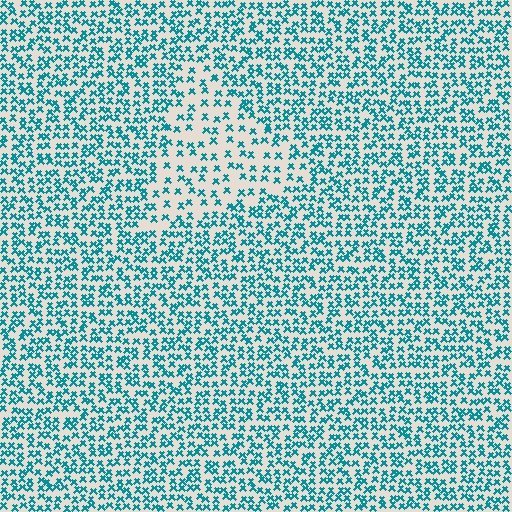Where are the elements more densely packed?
The elements are more densely packed outside the triangle boundary.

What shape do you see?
I see a triangle.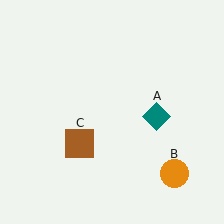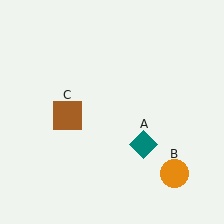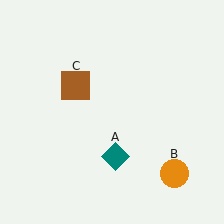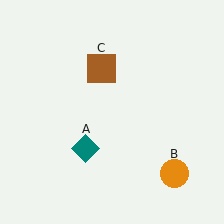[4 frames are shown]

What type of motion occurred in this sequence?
The teal diamond (object A), brown square (object C) rotated clockwise around the center of the scene.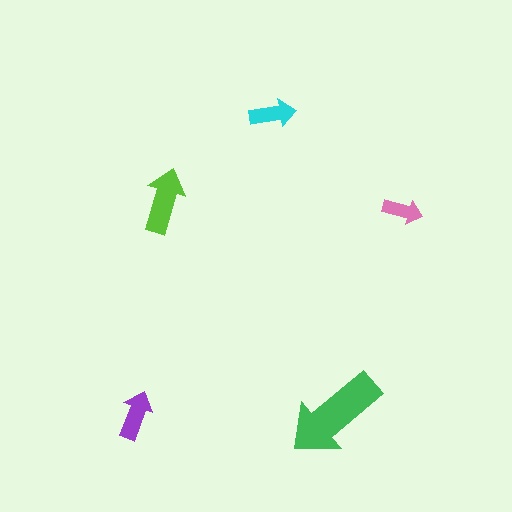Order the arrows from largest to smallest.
the green one, the lime one, the purple one, the cyan one, the pink one.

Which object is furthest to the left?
The purple arrow is leftmost.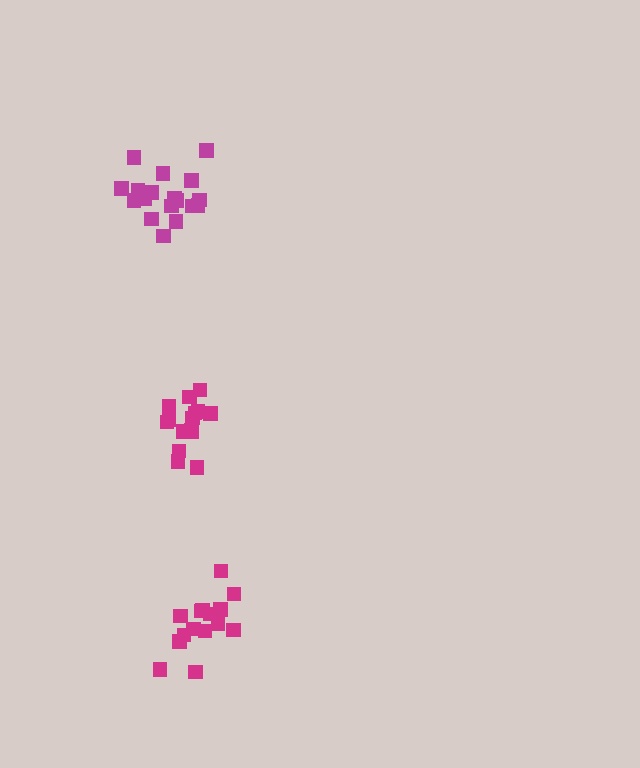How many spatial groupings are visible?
There are 3 spatial groupings.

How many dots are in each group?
Group 1: 18 dots, Group 2: 15 dots, Group 3: 15 dots (48 total).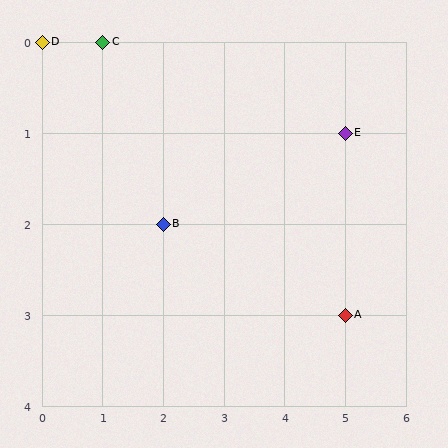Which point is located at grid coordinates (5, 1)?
Point E is at (5, 1).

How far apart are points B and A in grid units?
Points B and A are 3 columns and 1 row apart (about 3.2 grid units diagonally).